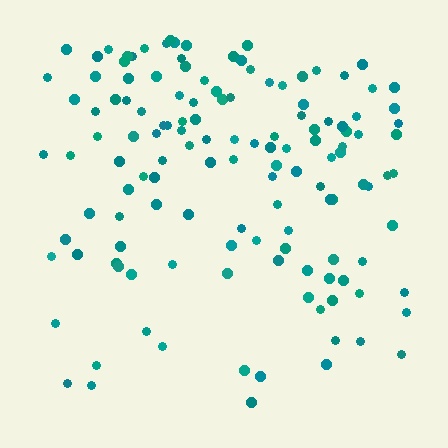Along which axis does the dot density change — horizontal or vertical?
Vertical.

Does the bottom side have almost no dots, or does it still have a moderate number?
Still a moderate number, just noticeably fewer than the top.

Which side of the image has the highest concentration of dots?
The top.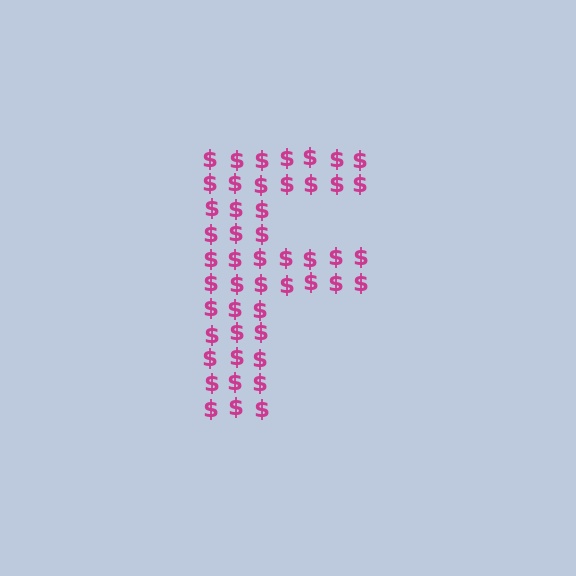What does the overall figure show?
The overall figure shows the letter F.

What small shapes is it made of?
It is made of small dollar signs.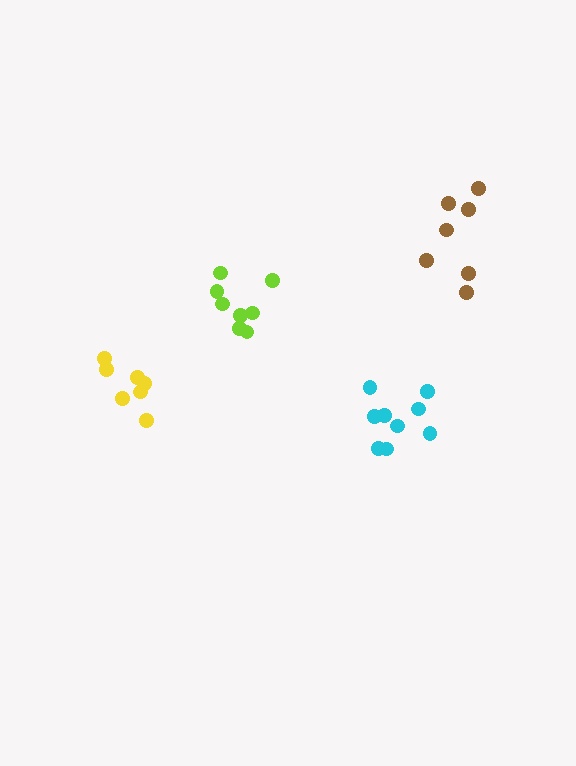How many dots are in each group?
Group 1: 7 dots, Group 2: 9 dots, Group 3: 7 dots, Group 4: 8 dots (31 total).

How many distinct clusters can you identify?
There are 4 distinct clusters.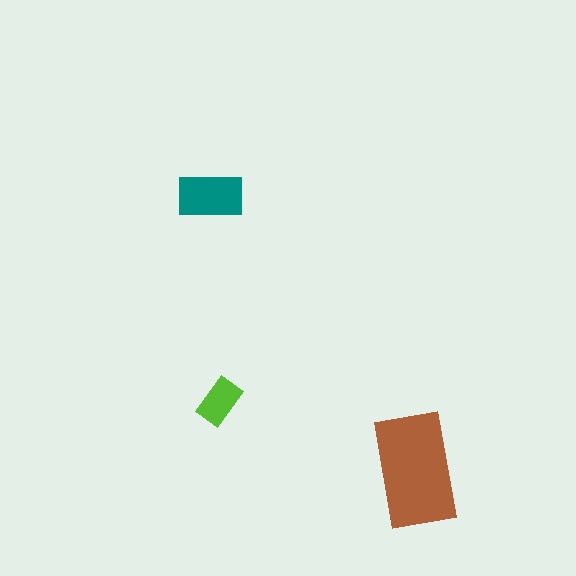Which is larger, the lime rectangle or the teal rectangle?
The teal one.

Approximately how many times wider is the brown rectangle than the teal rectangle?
About 1.5 times wider.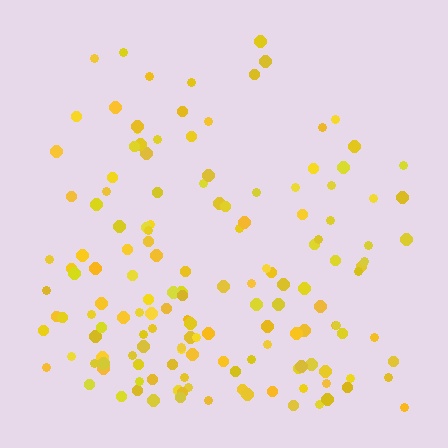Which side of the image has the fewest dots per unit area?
The top.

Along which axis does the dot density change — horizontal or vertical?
Vertical.